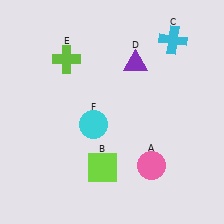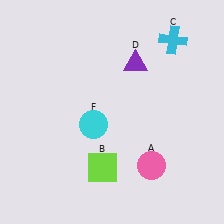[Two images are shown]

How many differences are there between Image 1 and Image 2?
There is 1 difference between the two images.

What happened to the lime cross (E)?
The lime cross (E) was removed in Image 2. It was in the top-left area of Image 1.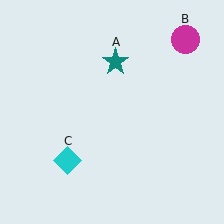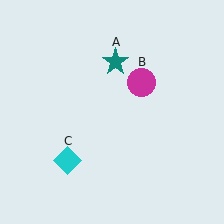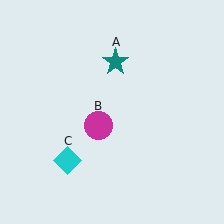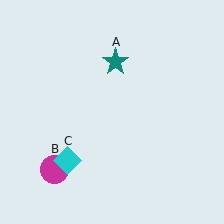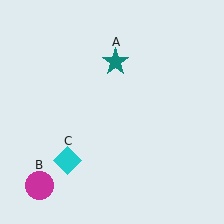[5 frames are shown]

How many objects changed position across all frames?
1 object changed position: magenta circle (object B).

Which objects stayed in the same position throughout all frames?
Teal star (object A) and cyan diamond (object C) remained stationary.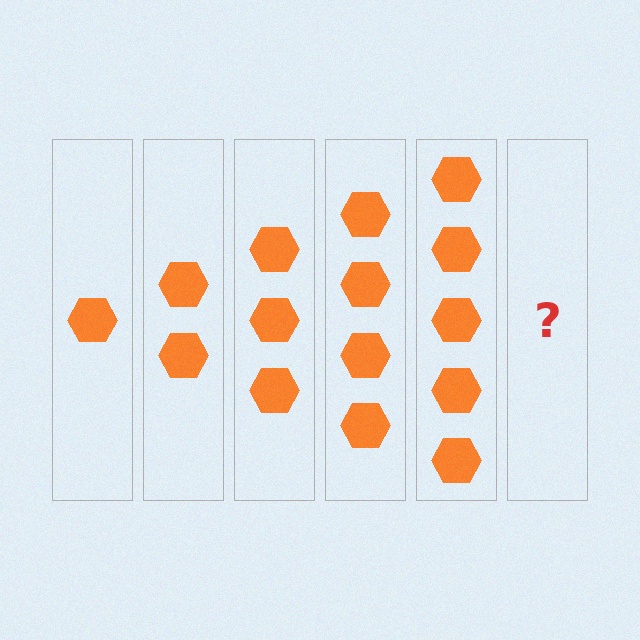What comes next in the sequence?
The next element should be 6 hexagons.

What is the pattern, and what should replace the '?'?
The pattern is that each step adds one more hexagon. The '?' should be 6 hexagons.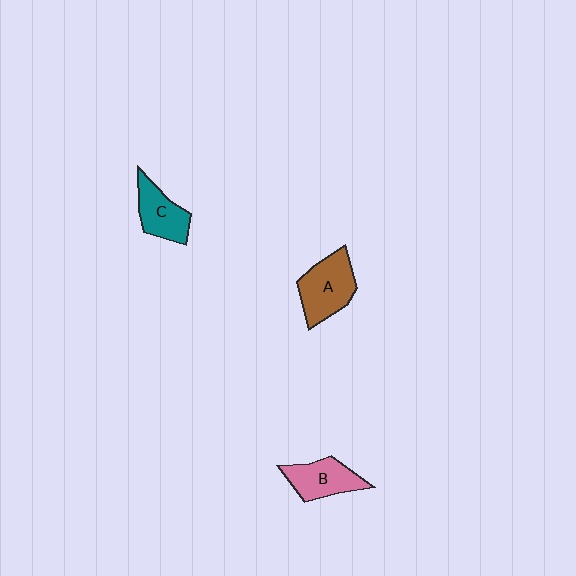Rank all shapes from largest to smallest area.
From largest to smallest: A (brown), B (pink), C (teal).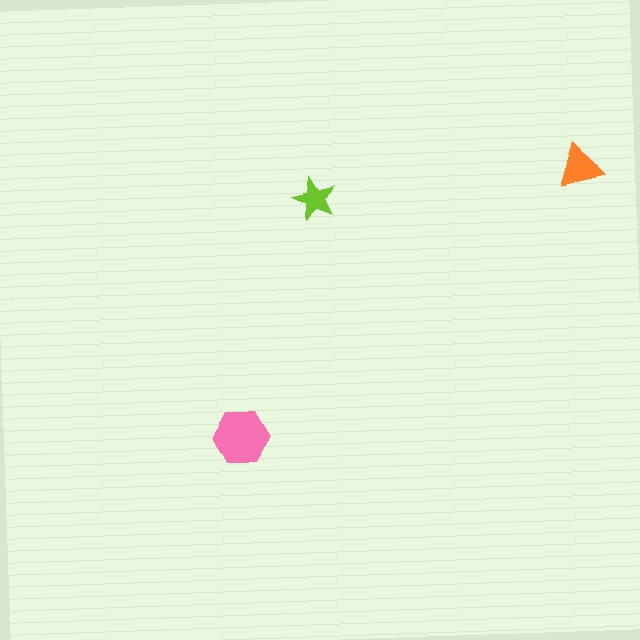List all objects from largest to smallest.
The pink hexagon, the orange triangle, the lime star.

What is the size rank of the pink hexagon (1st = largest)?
1st.